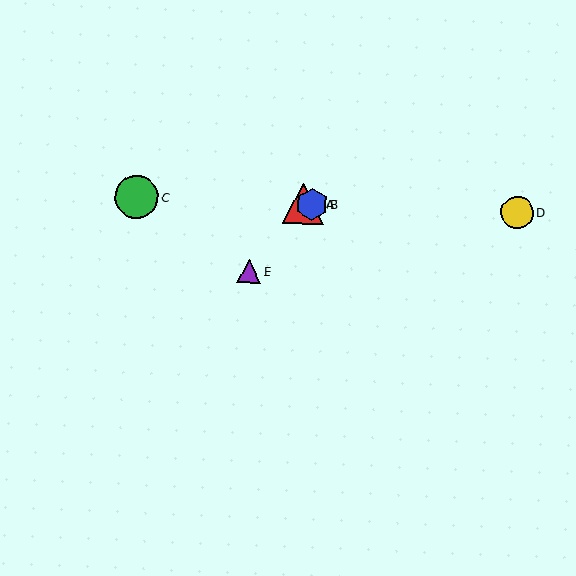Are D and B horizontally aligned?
Yes, both are at y≈212.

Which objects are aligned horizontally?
Objects A, B, C, D are aligned horizontally.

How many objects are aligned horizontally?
4 objects (A, B, C, D) are aligned horizontally.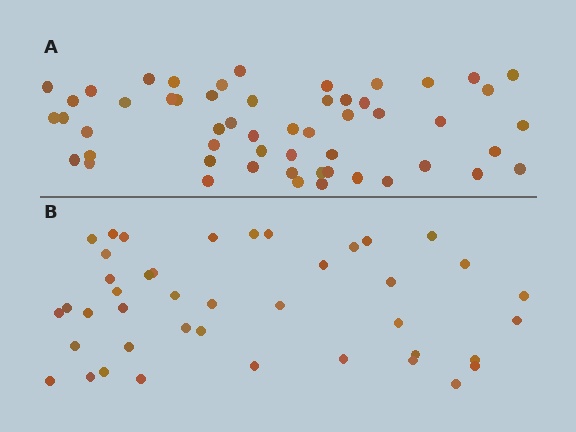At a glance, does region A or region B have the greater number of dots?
Region A (the top region) has more dots.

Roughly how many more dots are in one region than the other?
Region A has roughly 12 or so more dots than region B.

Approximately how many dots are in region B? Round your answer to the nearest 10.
About 40 dots. (The exact count is 42, which rounds to 40.)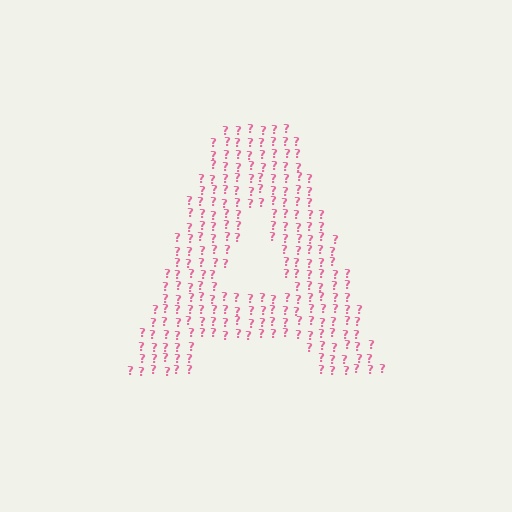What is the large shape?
The large shape is the letter A.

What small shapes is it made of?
It is made of small question marks.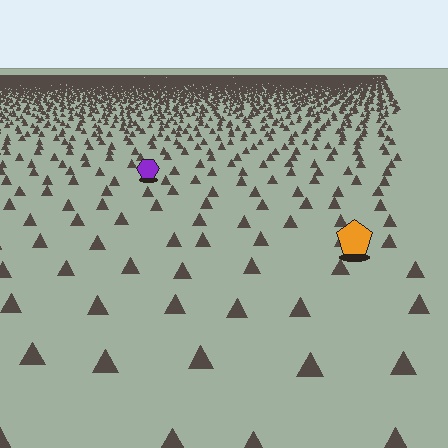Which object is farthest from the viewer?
The purple hexagon is farthest from the viewer. It appears smaller and the ground texture around it is denser.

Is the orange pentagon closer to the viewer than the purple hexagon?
Yes. The orange pentagon is closer — you can tell from the texture gradient: the ground texture is coarser near it.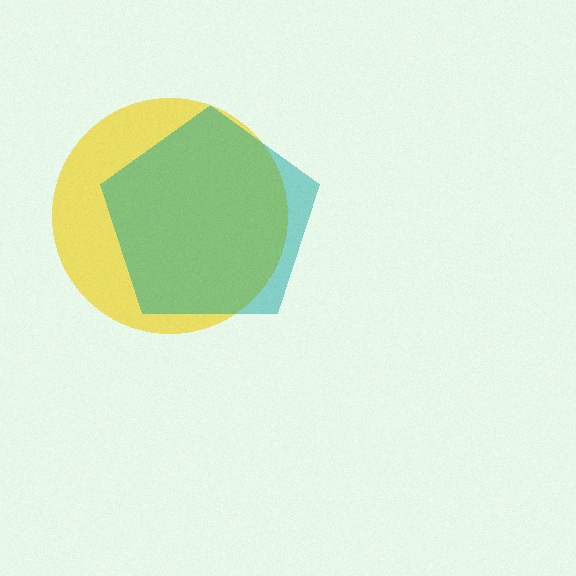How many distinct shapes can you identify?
There are 2 distinct shapes: a yellow circle, a teal pentagon.